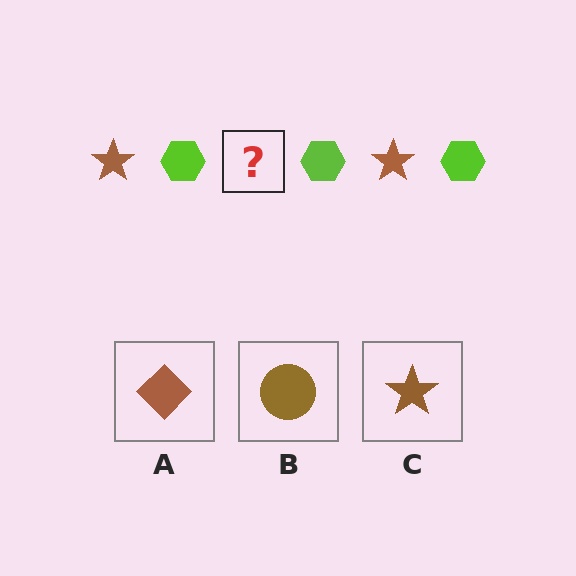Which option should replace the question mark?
Option C.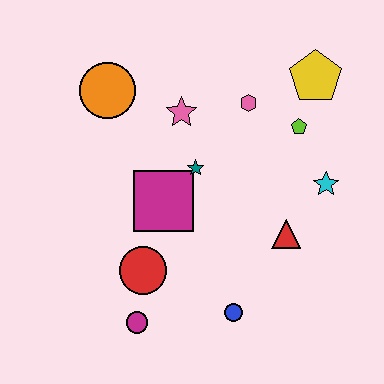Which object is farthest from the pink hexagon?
The magenta circle is farthest from the pink hexagon.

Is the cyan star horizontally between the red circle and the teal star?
No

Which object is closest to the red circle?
The magenta circle is closest to the red circle.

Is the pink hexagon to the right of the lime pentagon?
No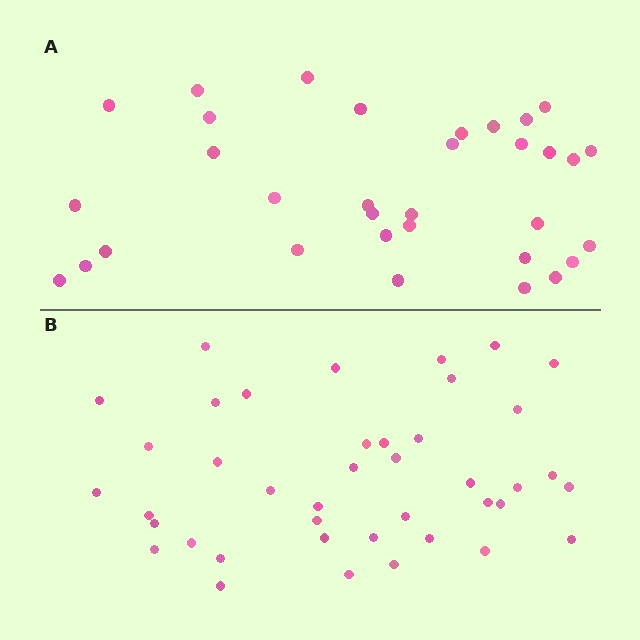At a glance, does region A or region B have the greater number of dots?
Region B (the bottom region) has more dots.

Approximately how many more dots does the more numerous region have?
Region B has roughly 8 or so more dots than region A.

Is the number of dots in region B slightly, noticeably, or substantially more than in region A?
Region B has only slightly more — the two regions are fairly close. The ratio is roughly 1.2 to 1.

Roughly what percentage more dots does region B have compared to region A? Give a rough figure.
About 25% more.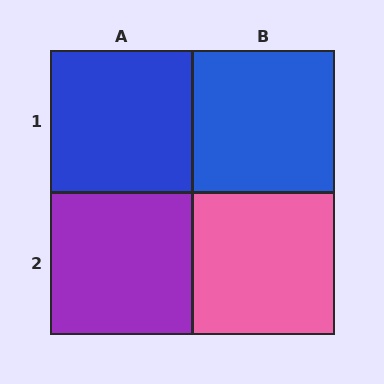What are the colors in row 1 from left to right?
Blue, blue.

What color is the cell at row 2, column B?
Pink.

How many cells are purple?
1 cell is purple.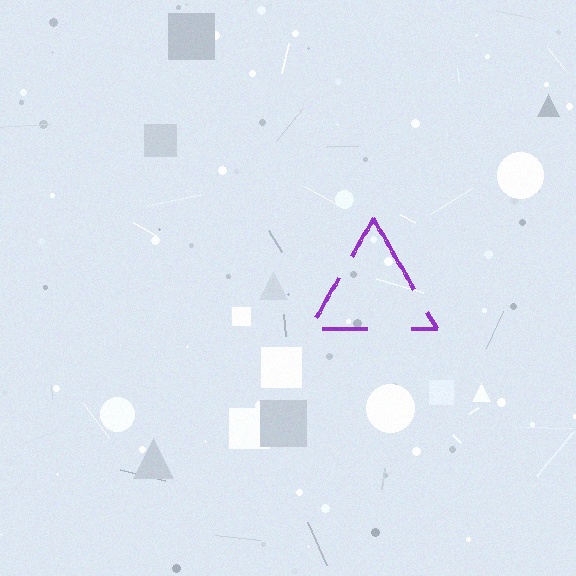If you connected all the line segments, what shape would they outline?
They would outline a triangle.